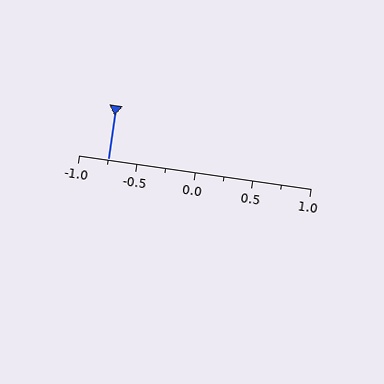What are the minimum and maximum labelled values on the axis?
The axis runs from -1.0 to 1.0.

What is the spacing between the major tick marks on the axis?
The major ticks are spaced 0.5 apart.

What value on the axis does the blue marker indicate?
The marker indicates approximately -0.75.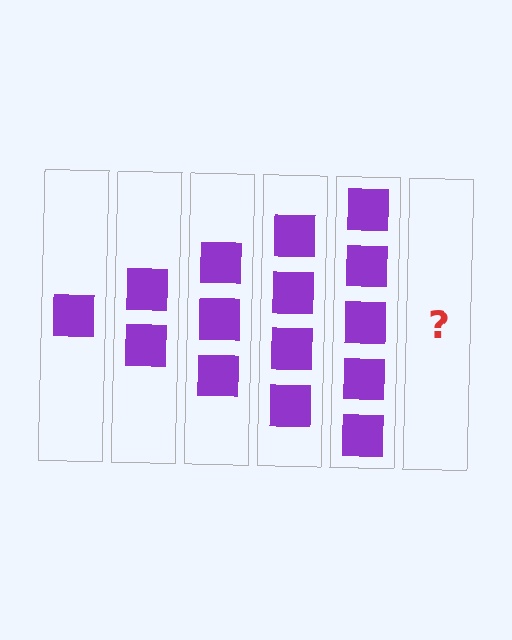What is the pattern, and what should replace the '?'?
The pattern is that each step adds one more square. The '?' should be 6 squares.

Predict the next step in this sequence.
The next step is 6 squares.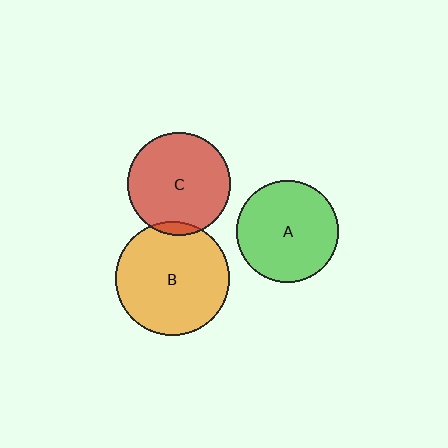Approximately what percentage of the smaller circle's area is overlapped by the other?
Approximately 5%.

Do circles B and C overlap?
Yes.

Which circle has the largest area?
Circle B (orange).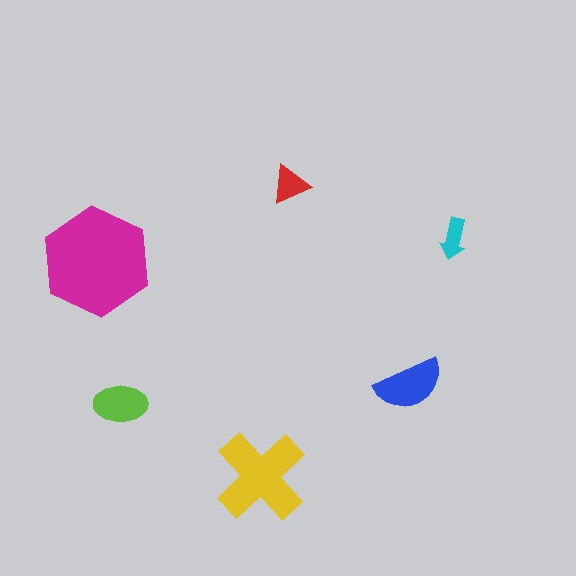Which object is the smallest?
The cyan arrow.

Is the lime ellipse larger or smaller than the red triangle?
Larger.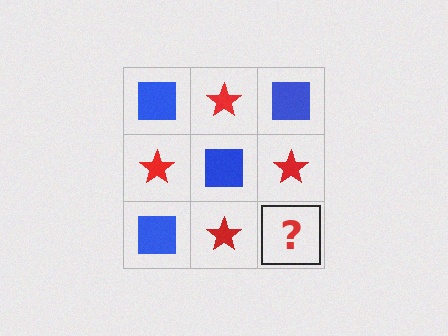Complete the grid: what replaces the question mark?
The question mark should be replaced with a blue square.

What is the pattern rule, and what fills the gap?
The rule is that it alternates blue square and red star in a checkerboard pattern. The gap should be filled with a blue square.